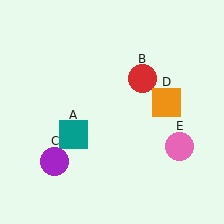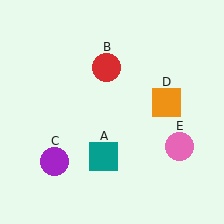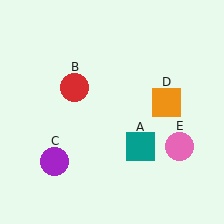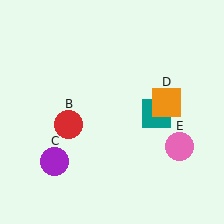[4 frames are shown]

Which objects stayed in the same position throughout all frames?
Purple circle (object C) and orange square (object D) and pink circle (object E) remained stationary.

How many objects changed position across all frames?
2 objects changed position: teal square (object A), red circle (object B).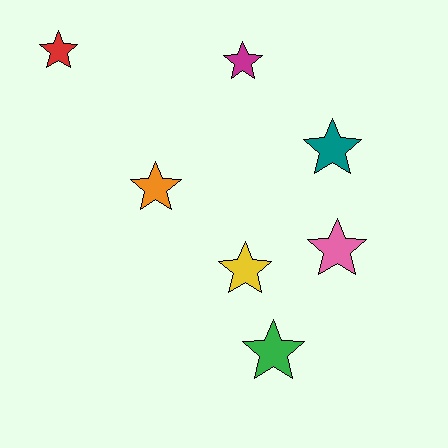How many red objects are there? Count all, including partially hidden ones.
There is 1 red object.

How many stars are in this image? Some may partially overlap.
There are 7 stars.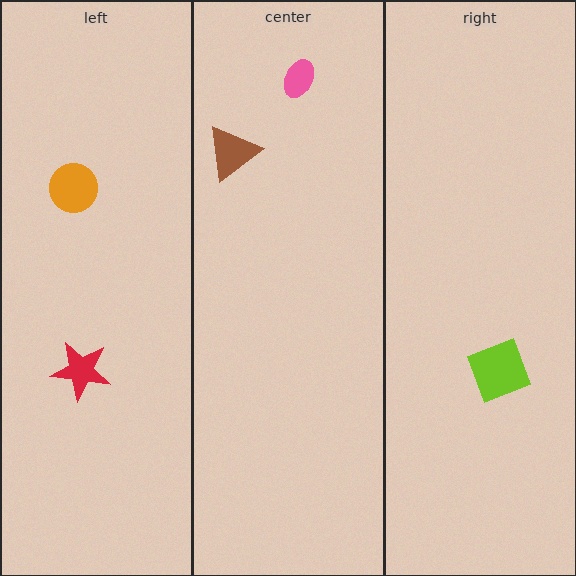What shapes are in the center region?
The pink ellipse, the brown triangle.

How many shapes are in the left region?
2.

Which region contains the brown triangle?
The center region.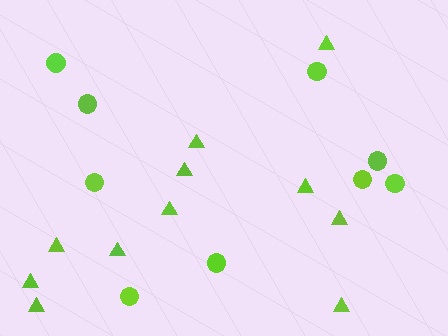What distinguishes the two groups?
There are 2 groups: one group of circles (9) and one group of triangles (11).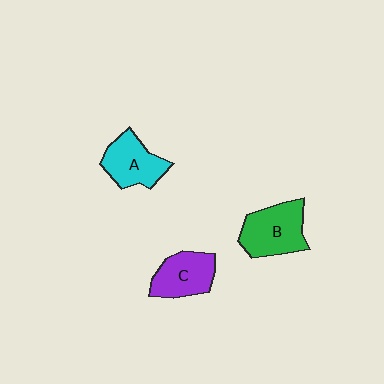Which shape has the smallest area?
Shape C (purple).